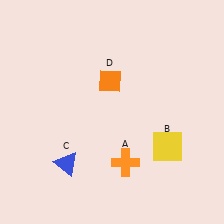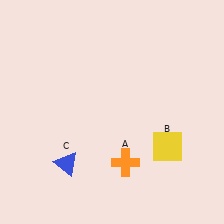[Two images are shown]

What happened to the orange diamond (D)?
The orange diamond (D) was removed in Image 2. It was in the top-left area of Image 1.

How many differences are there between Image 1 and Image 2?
There is 1 difference between the two images.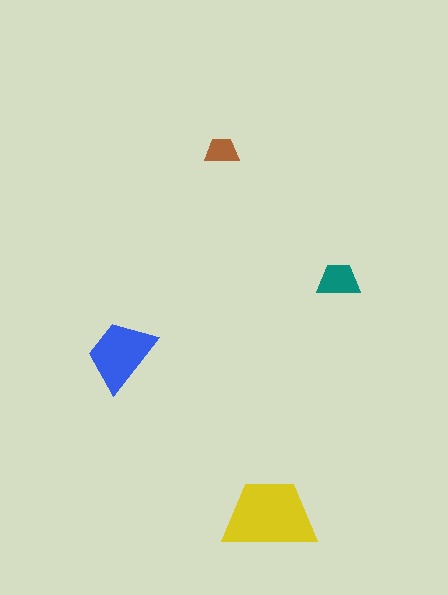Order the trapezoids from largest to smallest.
the yellow one, the blue one, the teal one, the brown one.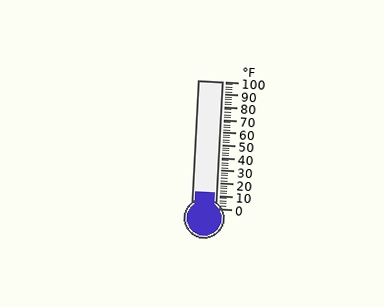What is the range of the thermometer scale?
The thermometer scale ranges from 0°F to 100°F.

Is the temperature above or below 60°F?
The temperature is below 60°F.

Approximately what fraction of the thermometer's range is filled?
The thermometer is filled to approximately 10% of its range.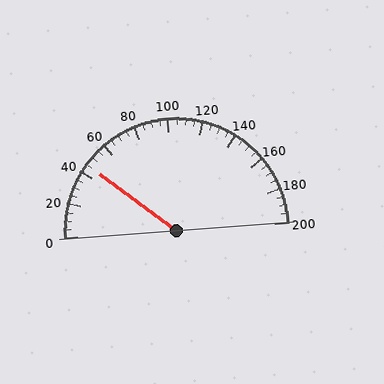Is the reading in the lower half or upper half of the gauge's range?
The reading is in the lower half of the range (0 to 200).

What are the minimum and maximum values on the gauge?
The gauge ranges from 0 to 200.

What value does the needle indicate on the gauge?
The needle indicates approximately 45.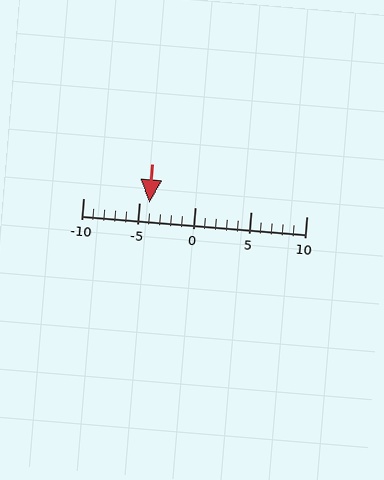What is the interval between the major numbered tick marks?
The major tick marks are spaced 5 units apart.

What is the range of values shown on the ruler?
The ruler shows values from -10 to 10.